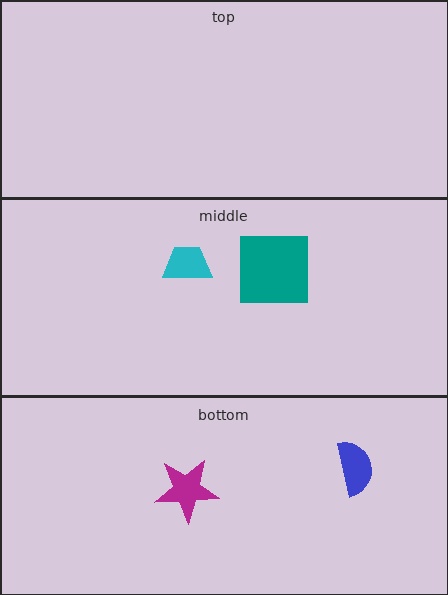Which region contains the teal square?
The middle region.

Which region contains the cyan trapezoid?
The middle region.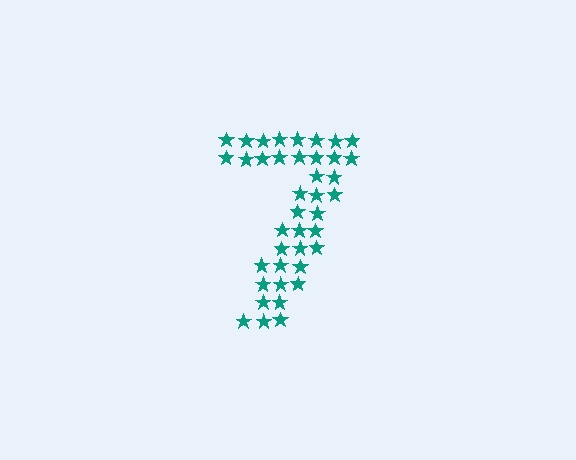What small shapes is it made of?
It is made of small stars.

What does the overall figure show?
The overall figure shows the digit 7.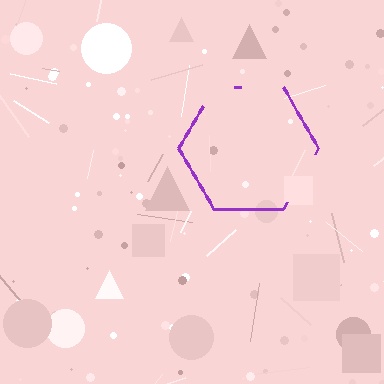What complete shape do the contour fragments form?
The contour fragments form a hexagon.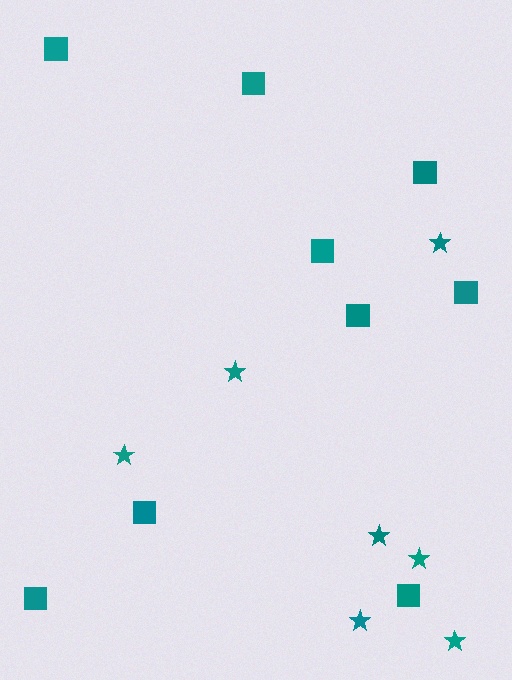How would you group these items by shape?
There are 2 groups: one group of squares (9) and one group of stars (7).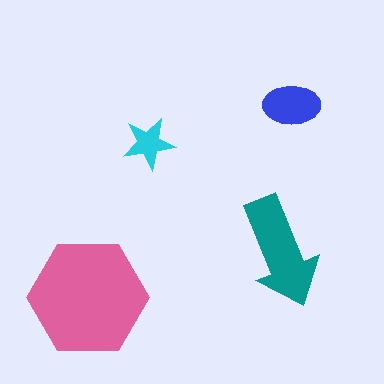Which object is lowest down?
The pink hexagon is bottommost.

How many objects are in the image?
There are 4 objects in the image.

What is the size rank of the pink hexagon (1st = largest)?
1st.